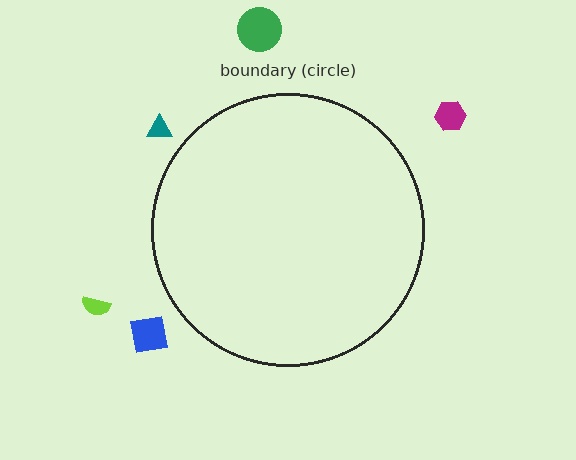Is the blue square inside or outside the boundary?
Outside.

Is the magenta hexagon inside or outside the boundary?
Outside.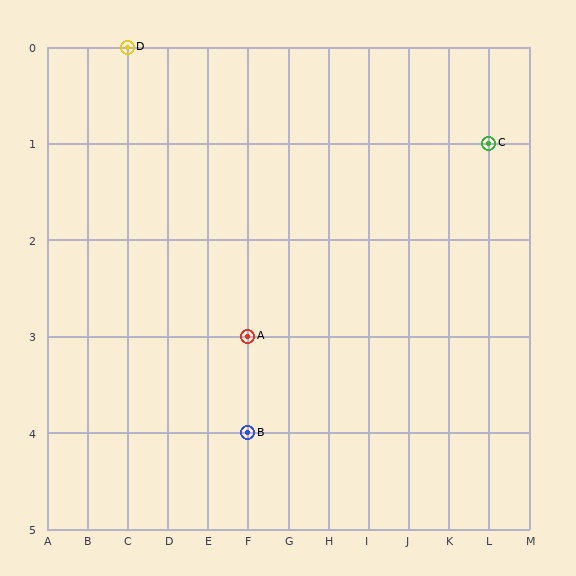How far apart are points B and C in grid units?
Points B and C are 6 columns and 3 rows apart (about 6.7 grid units diagonally).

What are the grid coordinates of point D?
Point D is at grid coordinates (C, 0).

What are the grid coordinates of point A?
Point A is at grid coordinates (F, 3).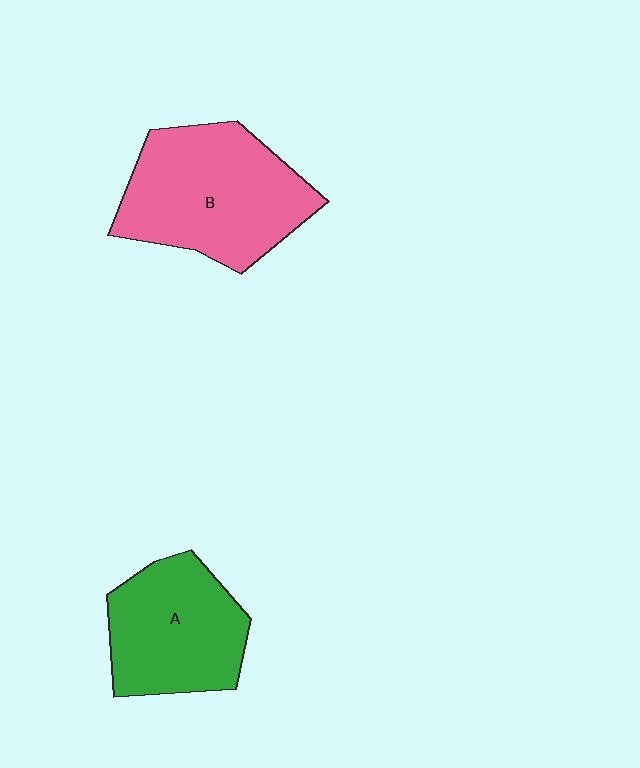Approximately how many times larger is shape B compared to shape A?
Approximately 1.3 times.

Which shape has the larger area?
Shape B (pink).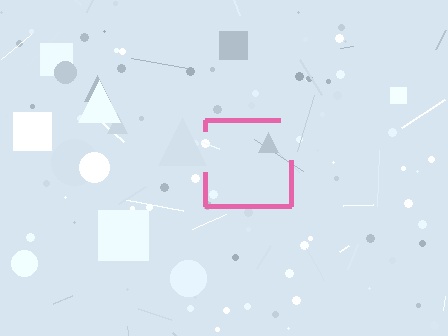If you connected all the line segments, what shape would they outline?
They would outline a square.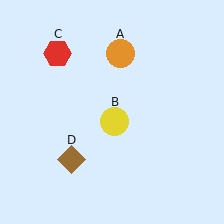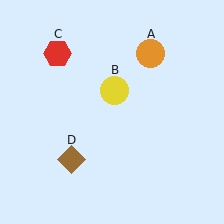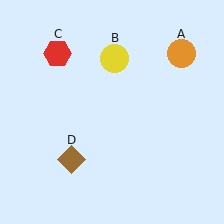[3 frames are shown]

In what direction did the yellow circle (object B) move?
The yellow circle (object B) moved up.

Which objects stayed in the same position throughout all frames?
Red hexagon (object C) and brown diamond (object D) remained stationary.